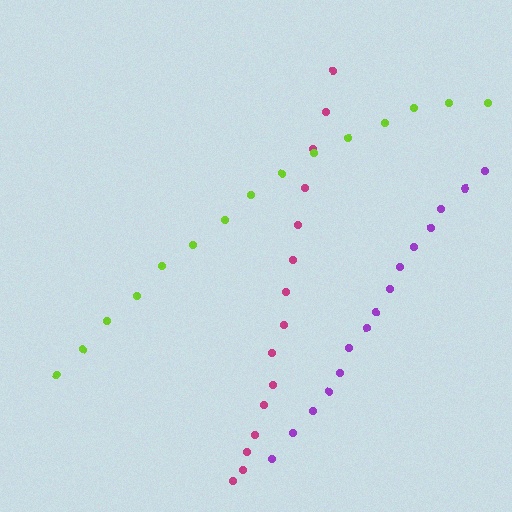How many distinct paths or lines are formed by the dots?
There are 3 distinct paths.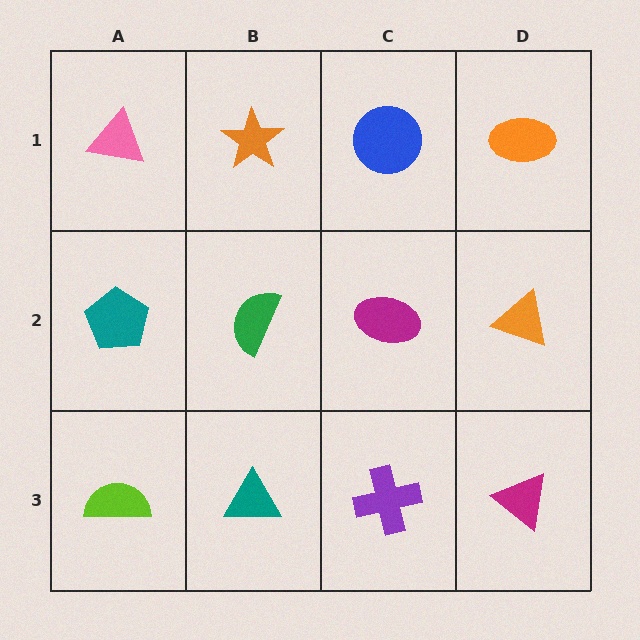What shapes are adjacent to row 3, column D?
An orange triangle (row 2, column D), a purple cross (row 3, column C).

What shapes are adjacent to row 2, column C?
A blue circle (row 1, column C), a purple cross (row 3, column C), a green semicircle (row 2, column B), an orange triangle (row 2, column D).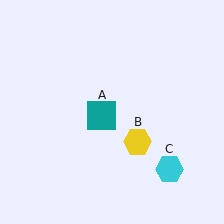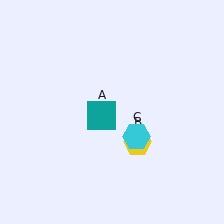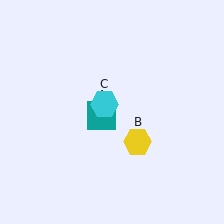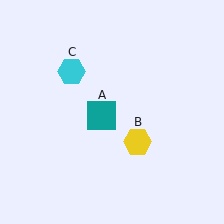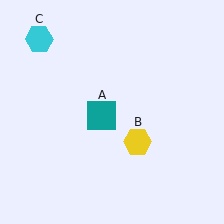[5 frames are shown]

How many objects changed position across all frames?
1 object changed position: cyan hexagon (object C).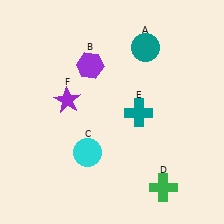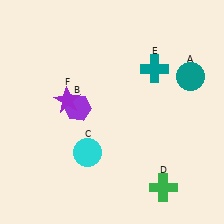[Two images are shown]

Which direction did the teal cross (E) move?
The teal cross (E) moved up.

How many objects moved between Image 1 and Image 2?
3 objects moved between the two images.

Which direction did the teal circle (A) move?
The teal circle (A) moved right.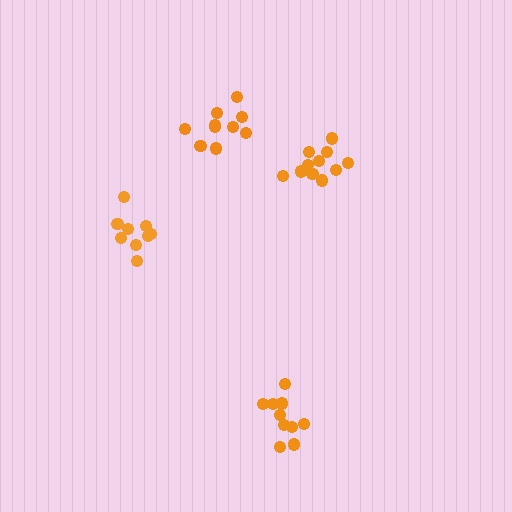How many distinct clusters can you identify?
There are 4 distinct clusters.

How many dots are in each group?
Group 1: 11 dots, Group 2: 10 dots, Group 3: 10 dots, Group 4: 9 dots (40 total).